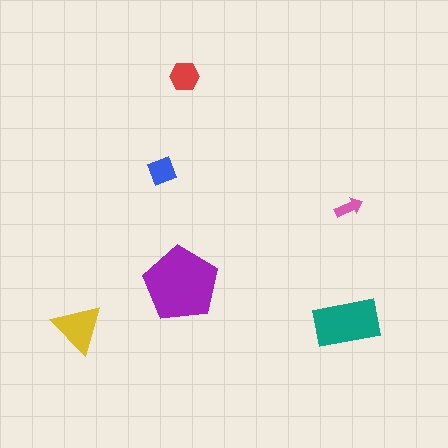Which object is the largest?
The purple pentagon.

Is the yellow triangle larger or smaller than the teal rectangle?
Smaller.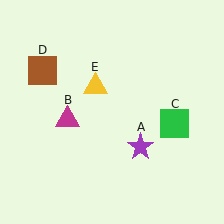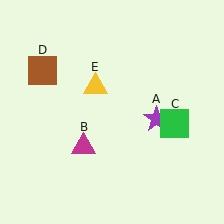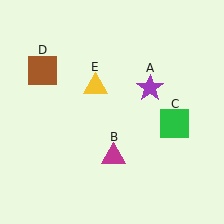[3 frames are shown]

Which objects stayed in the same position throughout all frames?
Green square (object C) and brown square (object D) and yellow triangle (object E) remained stationary.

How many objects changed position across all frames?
2 objects changed position: purple star (object A), magenta triangle (object B).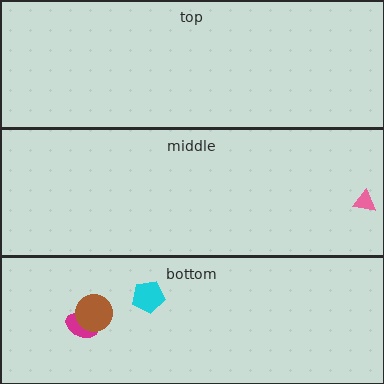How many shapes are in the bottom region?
3.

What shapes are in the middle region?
The pink triangle.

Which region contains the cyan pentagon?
The bottom region.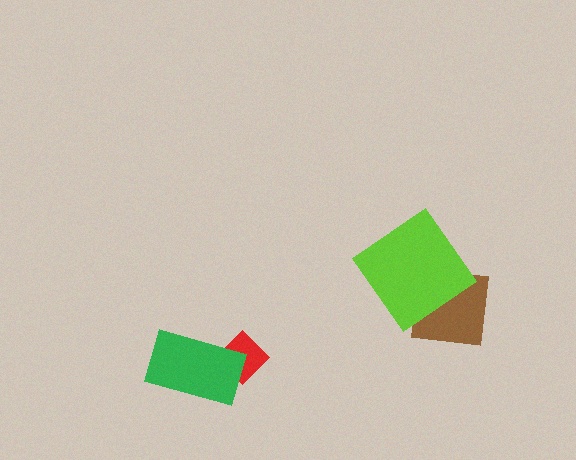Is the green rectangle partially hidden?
No, no other shape covers it.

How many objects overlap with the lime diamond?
1 object overlaps with the lime diamond.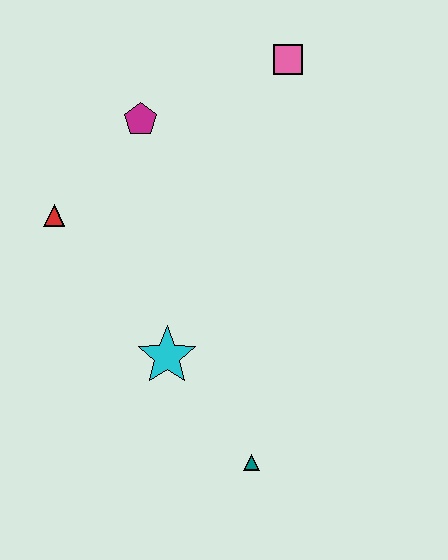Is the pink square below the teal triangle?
No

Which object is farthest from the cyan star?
The pink square is farthest from the cyan star.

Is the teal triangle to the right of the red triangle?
Yes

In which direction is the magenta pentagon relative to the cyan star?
The magenta pentagon is above the cyan star.